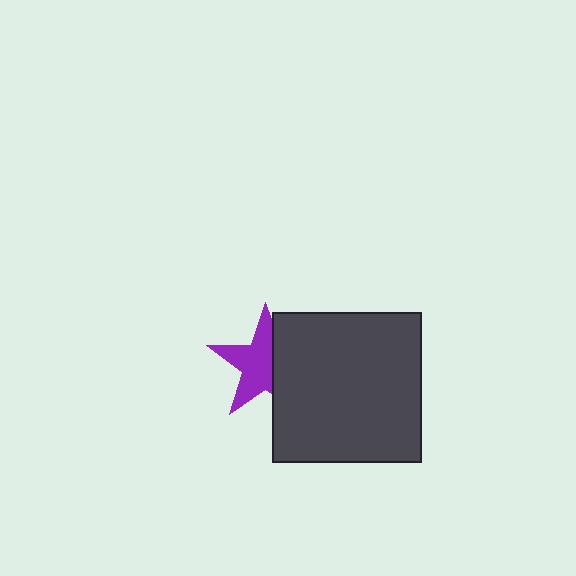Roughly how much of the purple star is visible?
About half of it is visible (roughly 60%).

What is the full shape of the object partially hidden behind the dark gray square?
The partially hidden object is a purple star.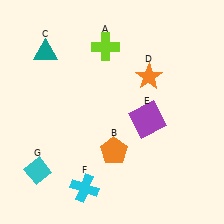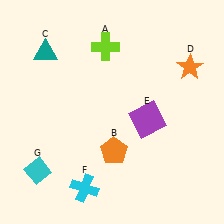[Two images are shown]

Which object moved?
The orange star (D) moved right.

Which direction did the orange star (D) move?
The orange star (D) moved right.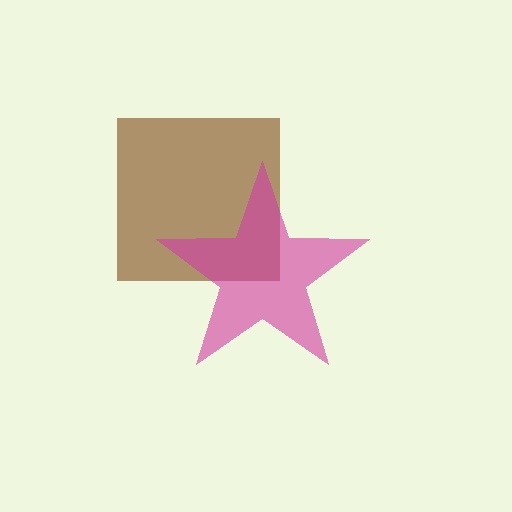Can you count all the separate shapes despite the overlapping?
Yes, there are 2 separate shapes.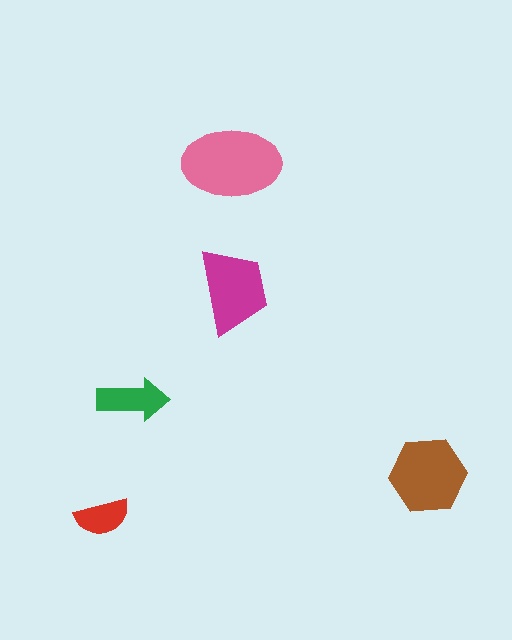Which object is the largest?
The pink ellipse.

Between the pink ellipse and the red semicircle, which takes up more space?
The pink ellipse.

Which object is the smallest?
The red semicircle.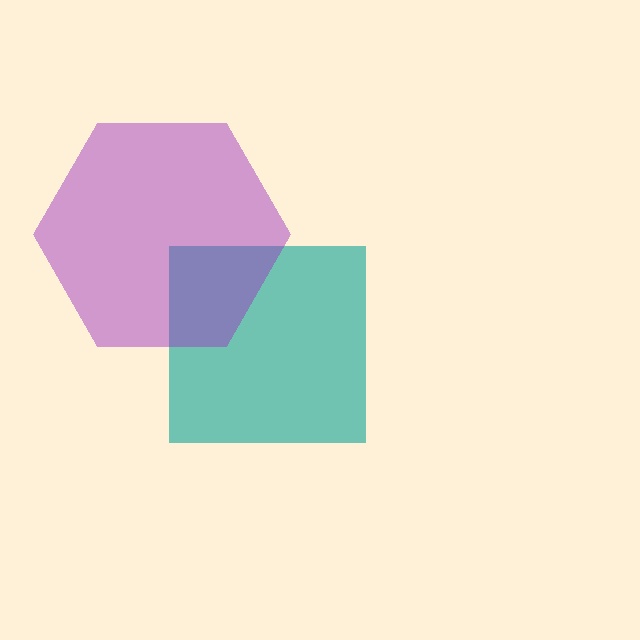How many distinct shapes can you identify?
There are 2 distinct shapes: a teal square, a purple hexagon.